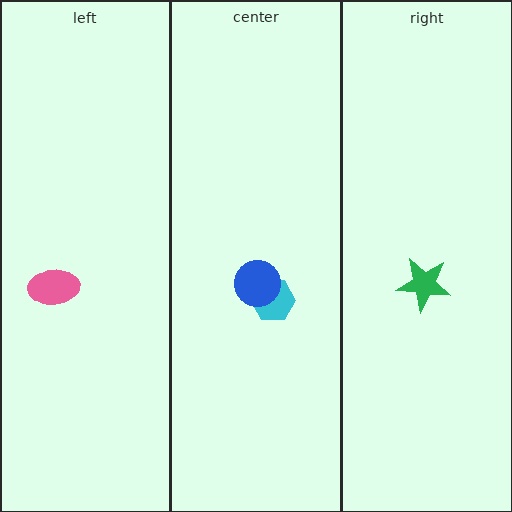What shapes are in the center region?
The cyan hexagon, the blue circle.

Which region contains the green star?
The right region.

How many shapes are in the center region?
2.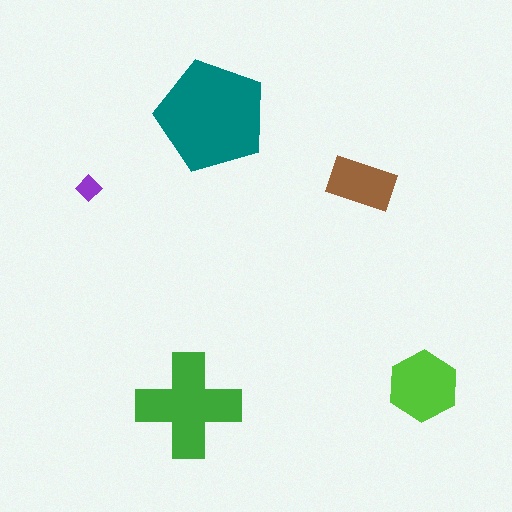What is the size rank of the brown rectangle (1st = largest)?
4th.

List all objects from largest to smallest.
The teal pentagon, the green cross, the lime hexagon, the brown rectangle, the purple diamond.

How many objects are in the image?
There are 5 objects in the image.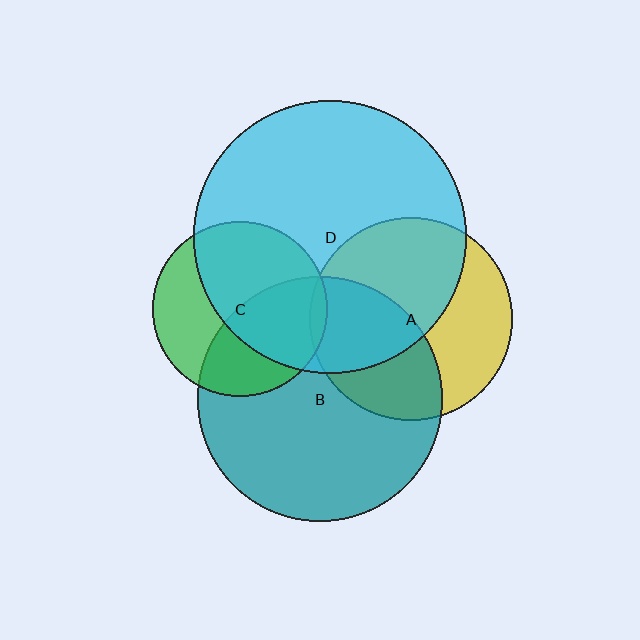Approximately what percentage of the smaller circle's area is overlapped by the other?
Approximately 40%.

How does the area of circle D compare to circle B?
Approximately 1.2 times.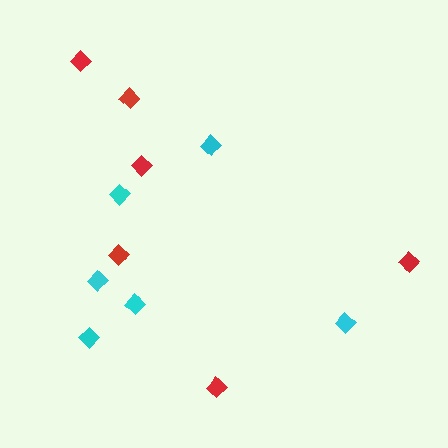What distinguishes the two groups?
There are 2 groups: one group of cyan diamonds (6) and one group of red diamonds (6).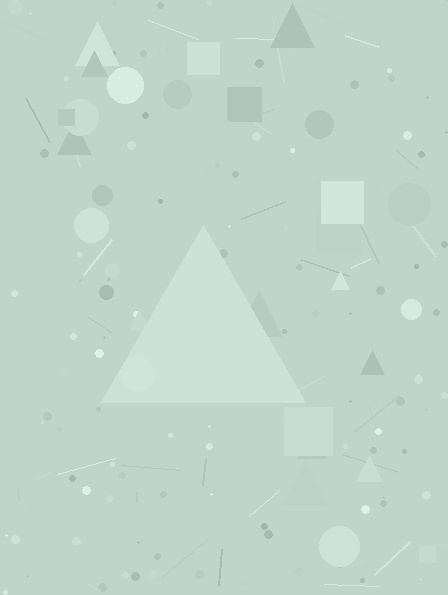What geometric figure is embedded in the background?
A triangle is embedded in the background.